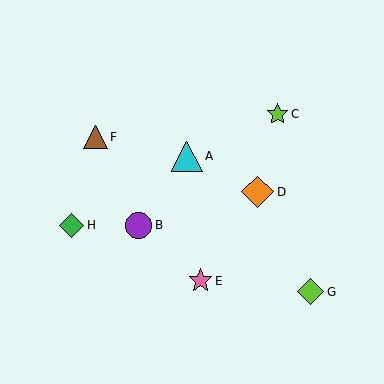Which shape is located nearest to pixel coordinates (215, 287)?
The pink star (labeled E) at (201, 281) is nearest to that location.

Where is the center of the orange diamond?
The center of the orange diamond is at (258, 192).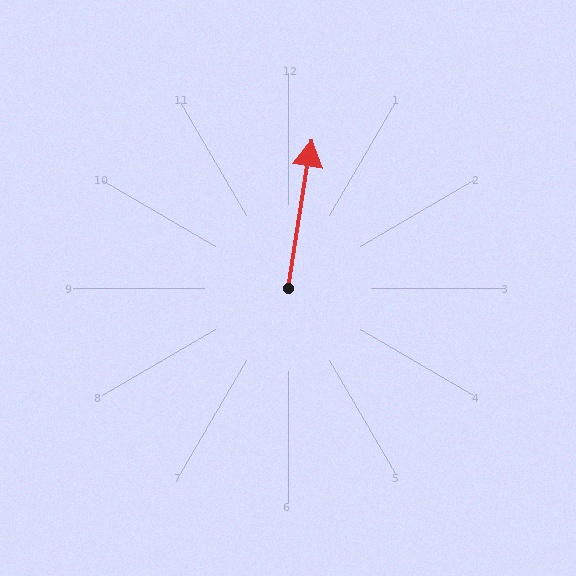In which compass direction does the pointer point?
North.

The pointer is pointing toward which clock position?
Roughly 12 o'clock.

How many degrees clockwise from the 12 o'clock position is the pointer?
Approximately 9 degrees.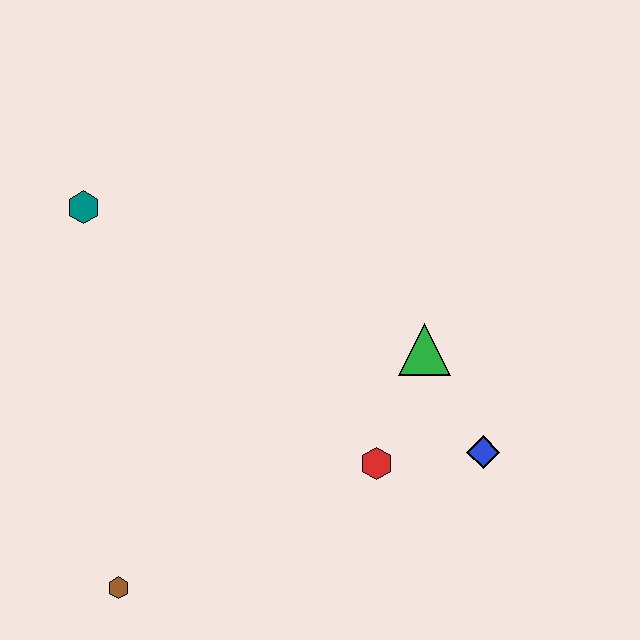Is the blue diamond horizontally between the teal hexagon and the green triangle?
No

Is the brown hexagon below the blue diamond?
Yes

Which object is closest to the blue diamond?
The red hexagon is closest to the blue diamond.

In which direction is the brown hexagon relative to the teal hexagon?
The brown hexagon is below the teal hexagon.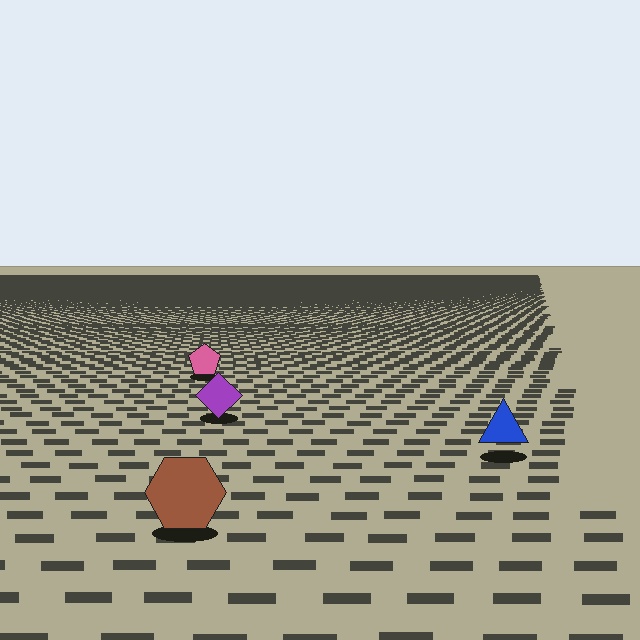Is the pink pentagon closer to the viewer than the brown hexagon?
No. The brown hexagon is closer — you can tell from the texture gradient: the ground texture is coarser near it.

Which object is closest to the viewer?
The brown hexagon is closest. The texture marks near it are larger and more spread out.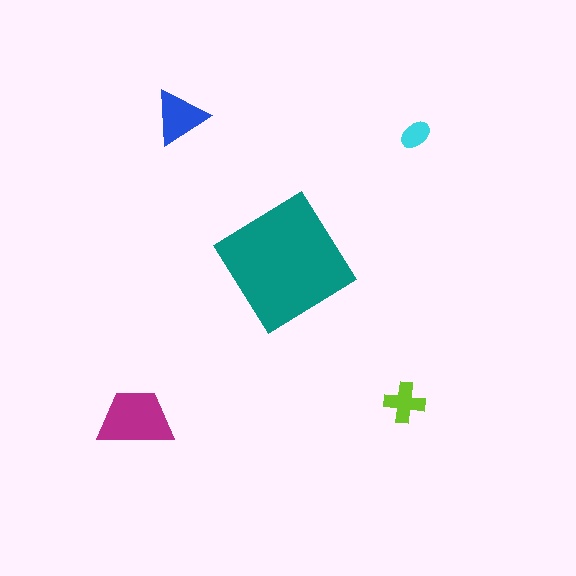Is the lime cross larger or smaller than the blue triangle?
Smaller.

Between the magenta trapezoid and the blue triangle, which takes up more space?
The magenta trapezoid.